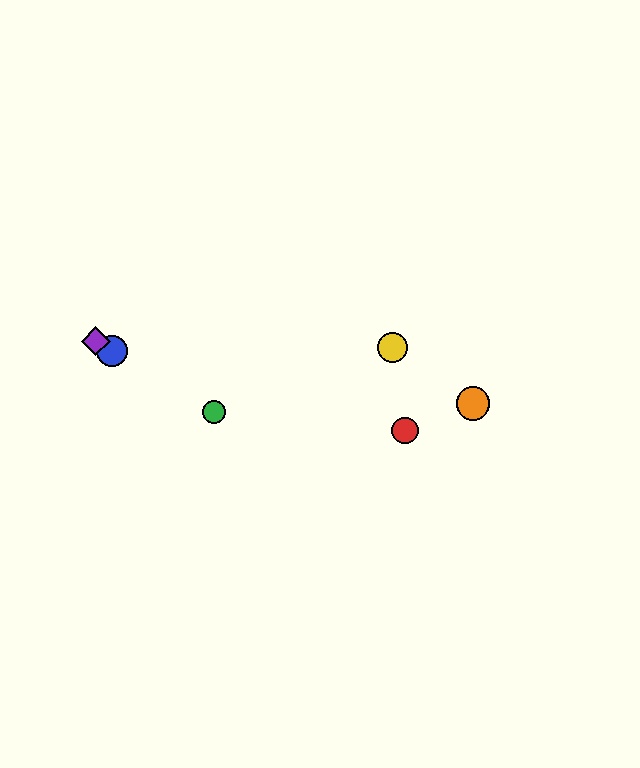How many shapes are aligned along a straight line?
3 shapes (the blue circle, the green circle, the purple diamond) are aligned along a straight line.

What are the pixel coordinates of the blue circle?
The blue circle is at (112, 351).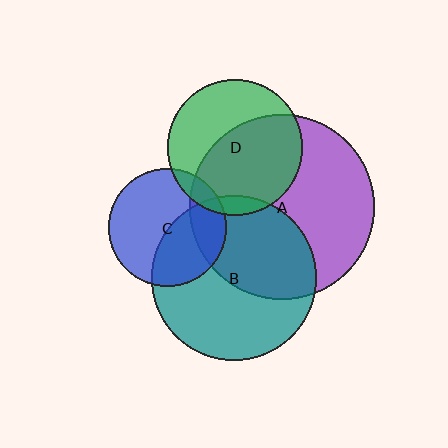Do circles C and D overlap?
Yes.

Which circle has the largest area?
Circle A (purple).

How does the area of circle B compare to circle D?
Approximately 1.5 times.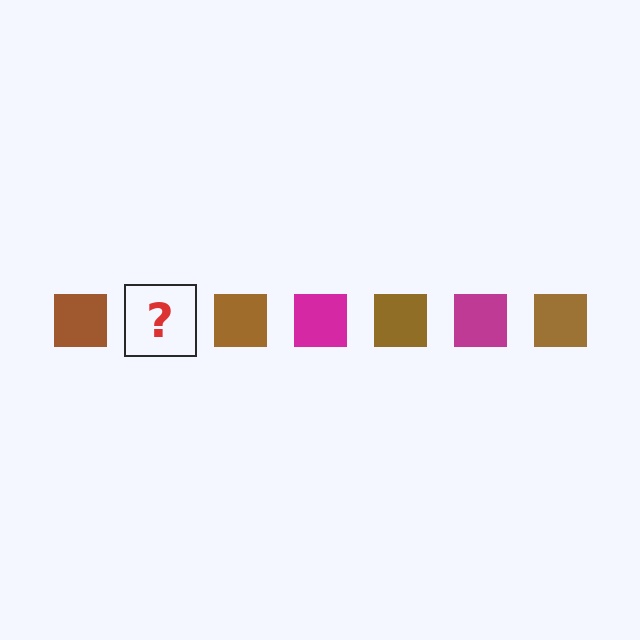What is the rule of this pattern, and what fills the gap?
The rule is that the pattern cycles through brown, magenta squares. The gap should be filled with a magenta square.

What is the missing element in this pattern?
The missing element is a magenta square.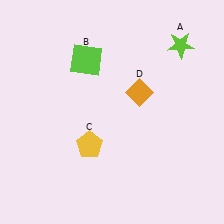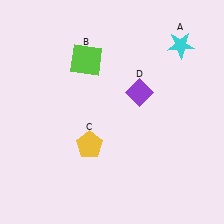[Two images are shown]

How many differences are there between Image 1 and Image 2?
There are 2 differences between the two images.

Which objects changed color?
A changed from lime to cyan. D changed from orange to purple.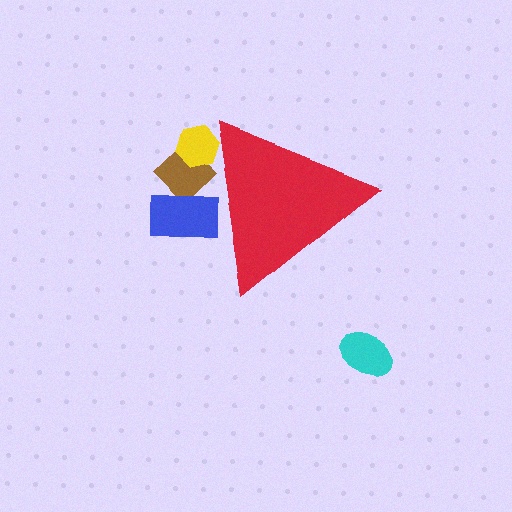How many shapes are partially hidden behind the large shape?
3 shapes are partially hidden.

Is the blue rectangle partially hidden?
Yes, the blue rectangle is partially hidden behind the red triangle.